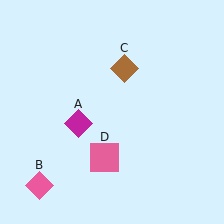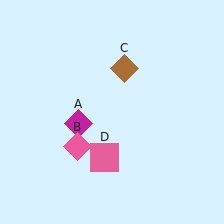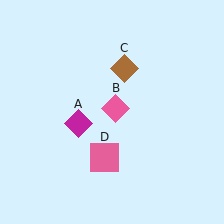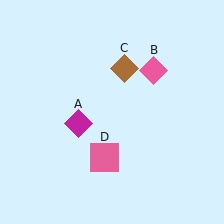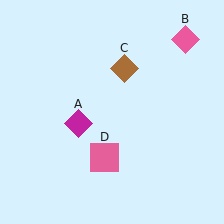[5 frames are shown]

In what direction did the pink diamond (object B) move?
The pink diamond (object B) moved up and to the right.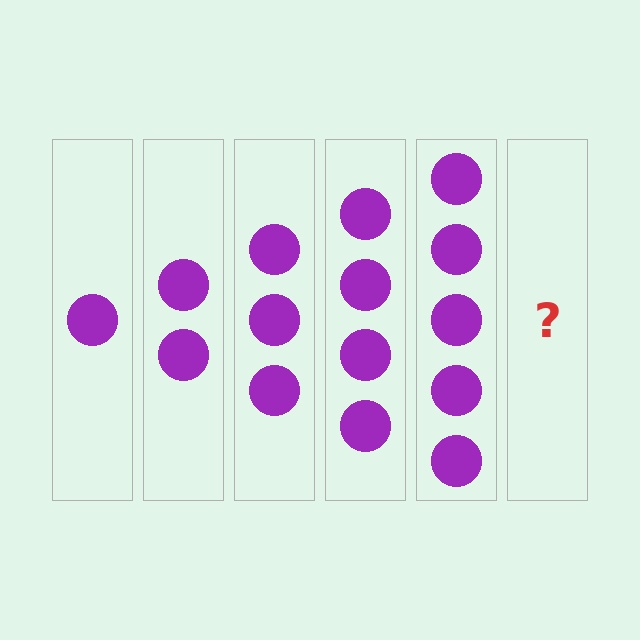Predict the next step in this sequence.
The next step is 6 circles.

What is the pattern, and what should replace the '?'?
The pattern is that each step adds one more circle. The '?' should be 6 circles.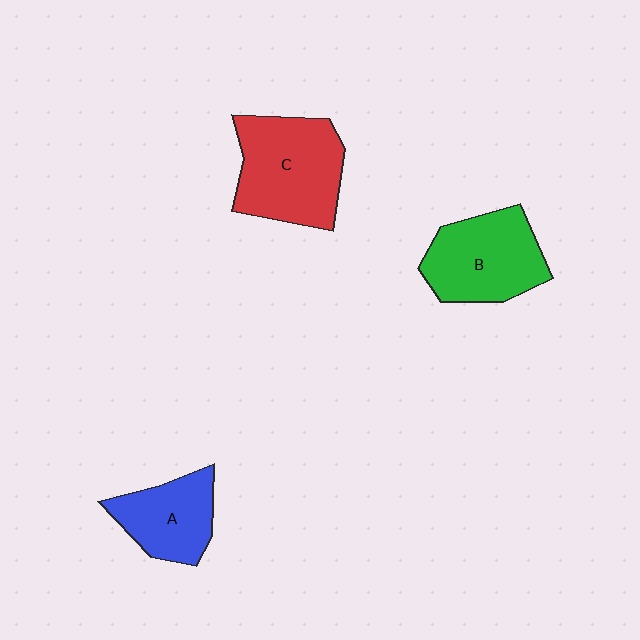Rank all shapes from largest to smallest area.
From largest to smallest: C (red), B (green), A (blue).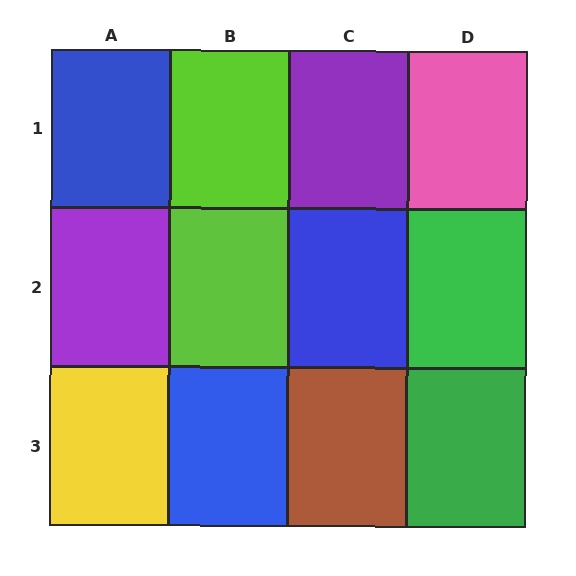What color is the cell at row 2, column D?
Green.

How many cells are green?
2 cells are green.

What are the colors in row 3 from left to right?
Yellow, blue, brown, green.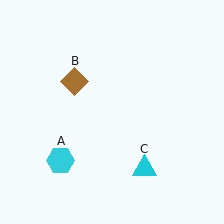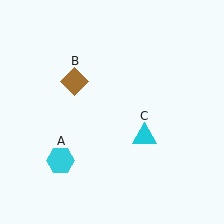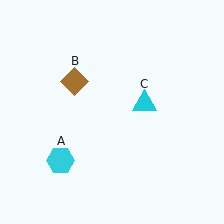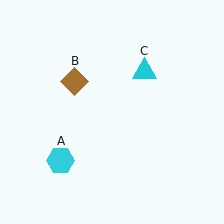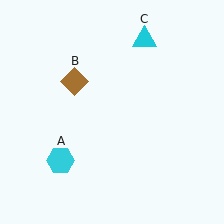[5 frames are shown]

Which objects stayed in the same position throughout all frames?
Cyan hexagon (object A) and brown diamond (object B) remained stationary.